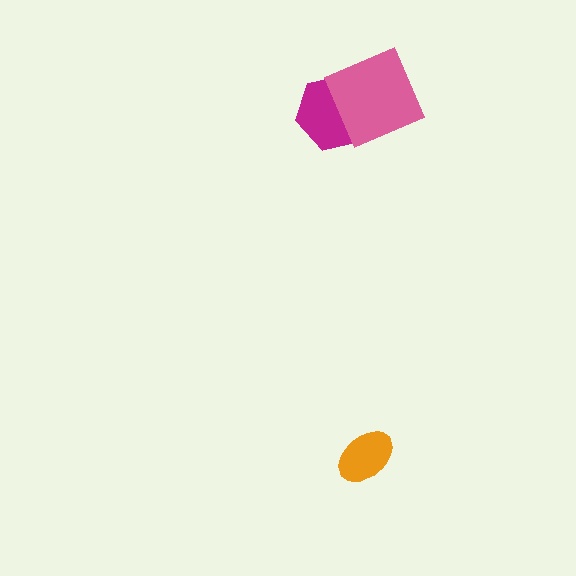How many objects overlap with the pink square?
1 object overlaps with the pink square.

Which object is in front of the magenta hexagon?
The pink square is in front of the magenta hexagon.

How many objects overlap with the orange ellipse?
0 objects overlap with the orange ellipse.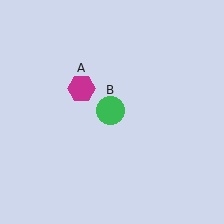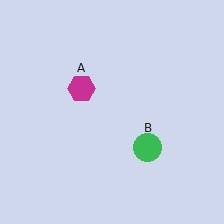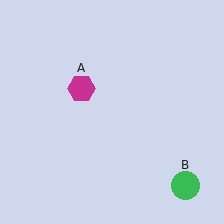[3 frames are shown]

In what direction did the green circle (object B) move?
The green circle (object B) moved down and to the right.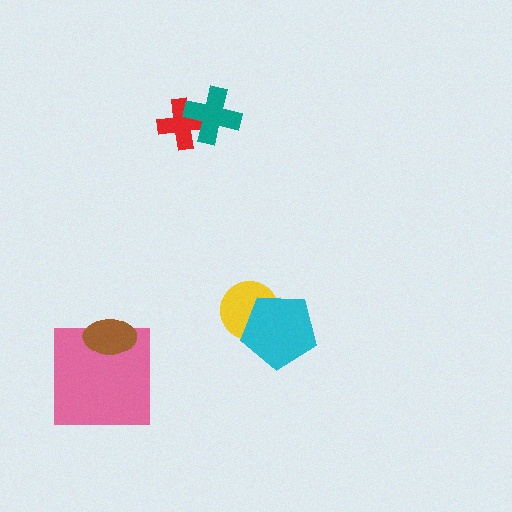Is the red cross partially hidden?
Yes, it is partially covered by another shape.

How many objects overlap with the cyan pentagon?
1 object overlaps with the cyan pentagon.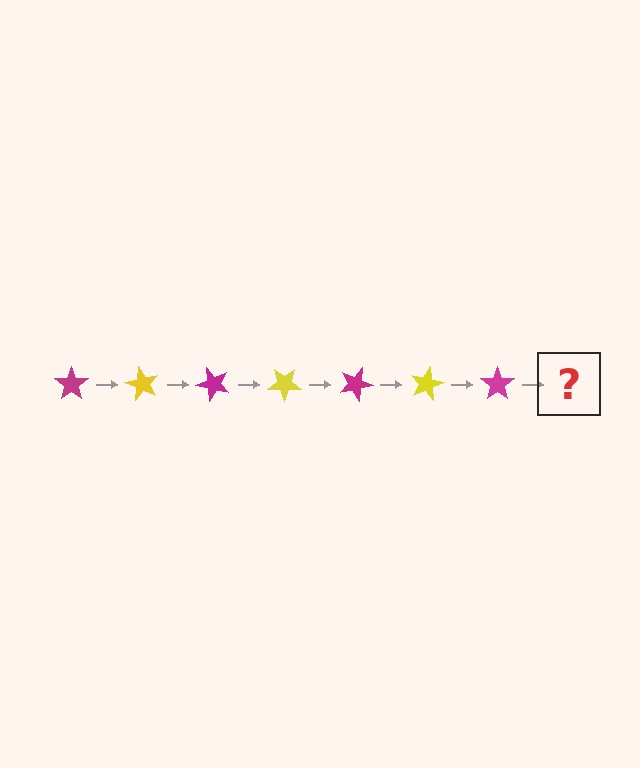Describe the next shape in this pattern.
It should be a yellow star, rotated 420 degrees from the start.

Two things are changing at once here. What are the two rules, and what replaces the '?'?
The two rules are that it rotates 60 degrees each step and the color cycles through magenta and yellow. The '?' should be a yellow star, rotated 420 degrees from the start.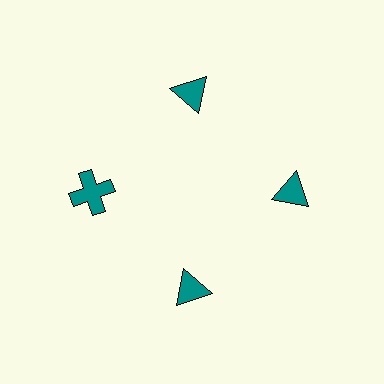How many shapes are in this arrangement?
There are 4 shapes arranged in a ring pattern.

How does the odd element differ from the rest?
It has a different shape: cross instead of triangle.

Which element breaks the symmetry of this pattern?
The teal cross at roughly the 9 o'clock position breaks the symmetry. All other shapes are teal triangles.